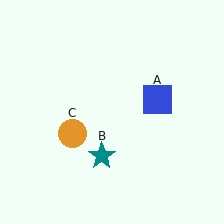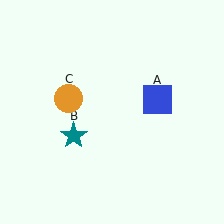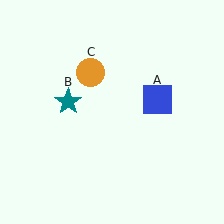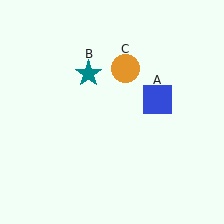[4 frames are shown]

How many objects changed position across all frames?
2 objects changed position: teal star (object B), orange circle (object C).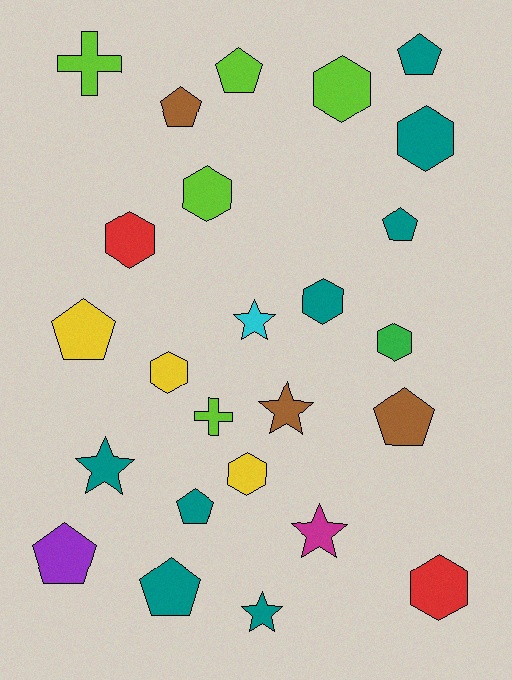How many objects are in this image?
There are 25 objects.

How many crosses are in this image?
There are 2 crosses.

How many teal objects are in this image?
There are 8 teal objects.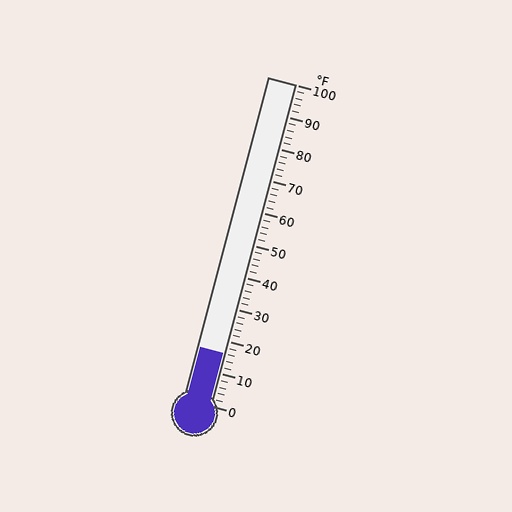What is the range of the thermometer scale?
The thermometer scale ranges from 0°F to 100°F.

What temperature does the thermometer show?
The thermometer shows approximately 16°F.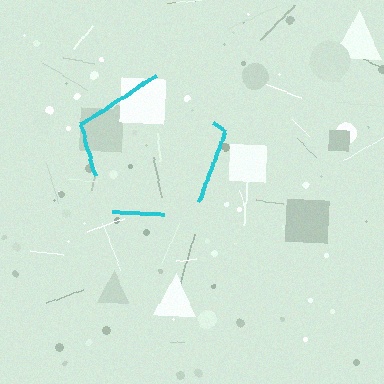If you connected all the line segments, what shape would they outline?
They would outline a pentagon.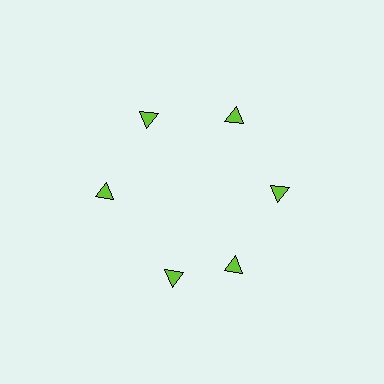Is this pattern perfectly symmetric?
No. The 6 lime triangles are arranged in a ring, but one element near the 7 o'clock position is rotated out of alignment along the ring, breaking the 6-fold rotational symmetry.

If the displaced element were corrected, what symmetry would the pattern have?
It would have 6-fold rotational symmetry — the pattern would map onto itself every 60 degrees.